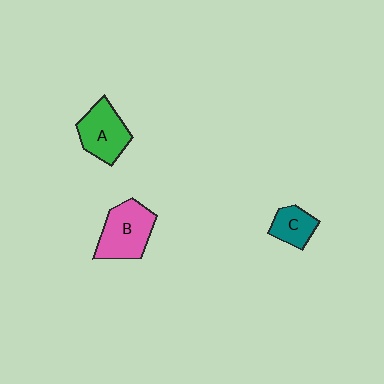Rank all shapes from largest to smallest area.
From largest to smallest: B (pink), A (green), C (teal).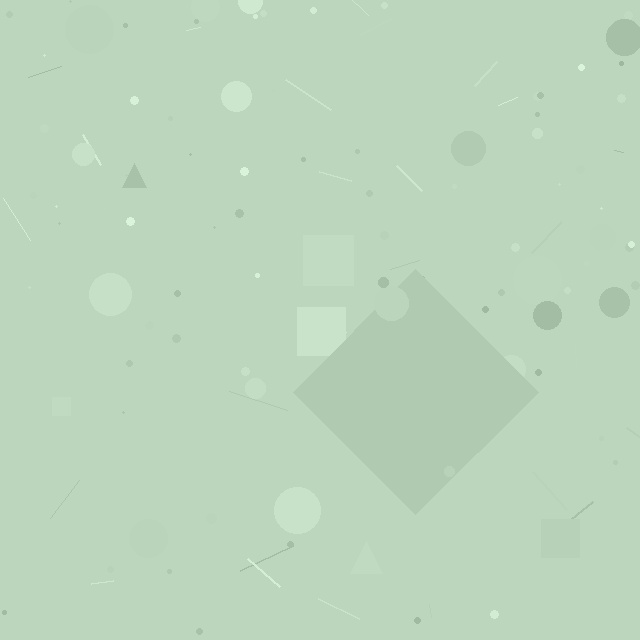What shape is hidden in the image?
A diamond is hidden in the image.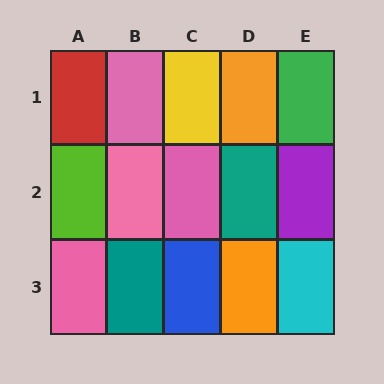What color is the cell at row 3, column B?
Teal.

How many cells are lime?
1 cell is lime.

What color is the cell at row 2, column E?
Purple.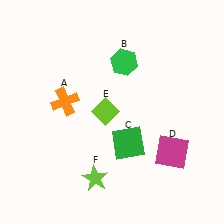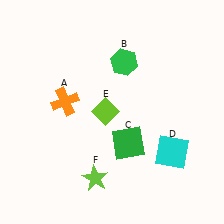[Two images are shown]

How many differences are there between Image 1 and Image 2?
There is 1 difference between the two images.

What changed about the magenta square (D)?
In Image 1, D is magenta. In Image 2, it changed to cyan.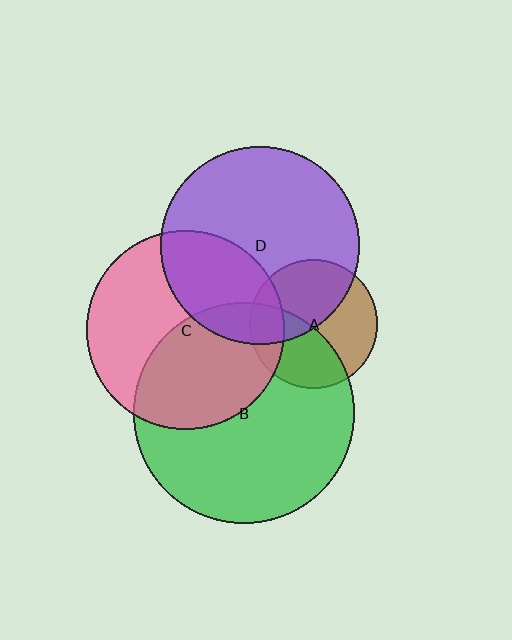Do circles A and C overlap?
Yes.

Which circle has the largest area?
Circle B (green).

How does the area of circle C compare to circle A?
Approximately 2.4 times.